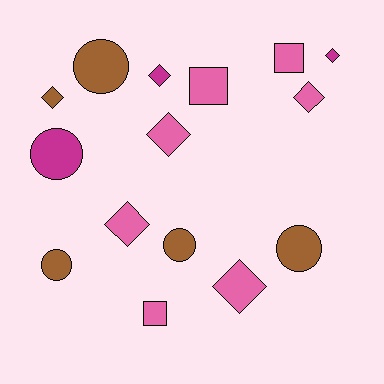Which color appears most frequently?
Pink, with 7 objects.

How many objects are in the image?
There are 15 objects.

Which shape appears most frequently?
Diamond, with 7 objects.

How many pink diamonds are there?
There are 4 pink diamonds.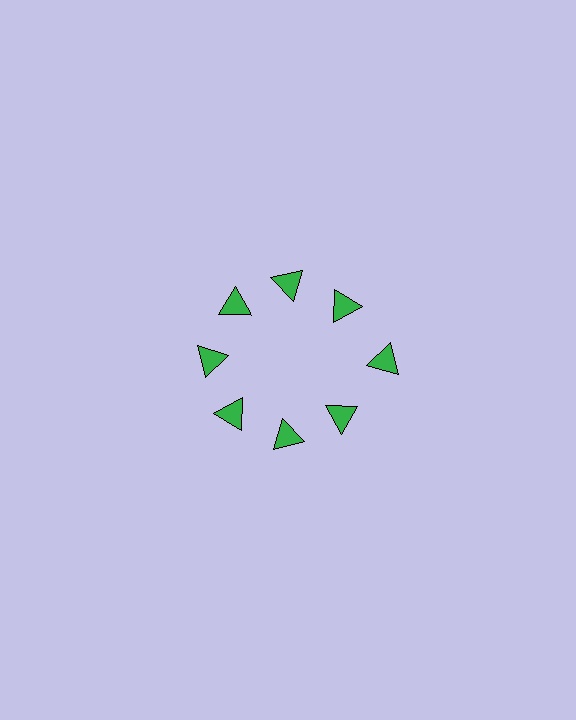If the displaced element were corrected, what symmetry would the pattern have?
It would have 8-fold rotational symmetry — the pattern would map onto itself every 45 degrees.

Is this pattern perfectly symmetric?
No. The 8 green triangles are arranged in a ring, but one element near the 3 o'clock position is pushed outward from the center, breaking the 8-fold rotational symmetry.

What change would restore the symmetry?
The symmetry would be restored by moving it inward, back onto the ring so that all 8 triangles sit at equal angles and equal distance from the center.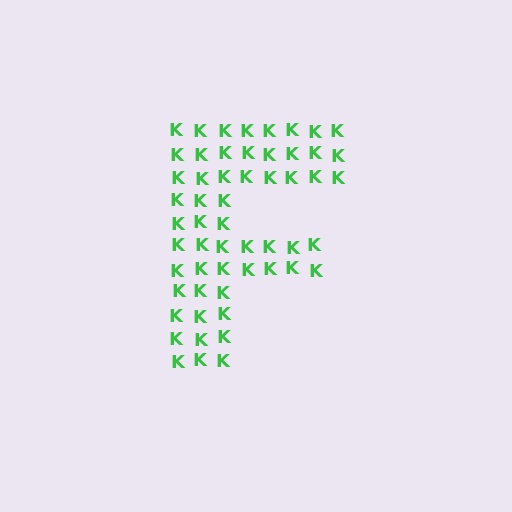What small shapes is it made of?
It is made of small letter K's.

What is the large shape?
The large shape is the letter F.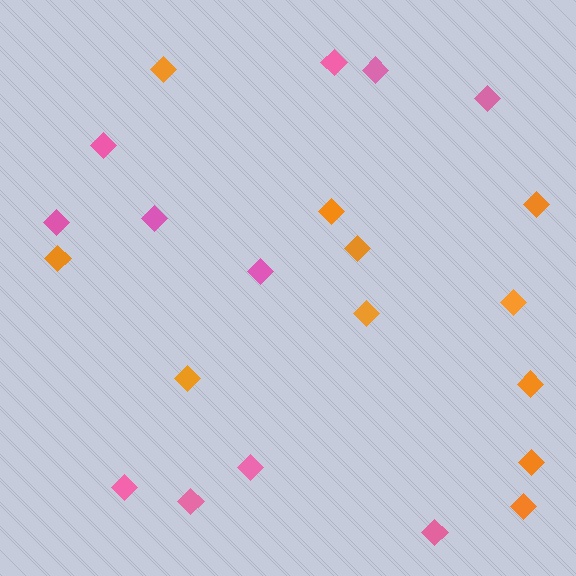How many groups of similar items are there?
There are 2 groups: one group of pink diamonds (11) and one group of orange diamonds (11).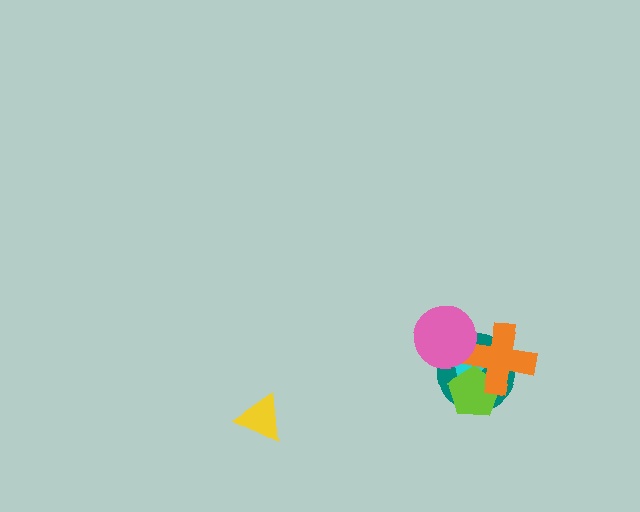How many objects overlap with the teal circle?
4 objects overlap with the teal circle.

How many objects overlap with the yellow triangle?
0 objects overlap with the yellow triangle.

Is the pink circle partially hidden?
No, no other shape covers it.